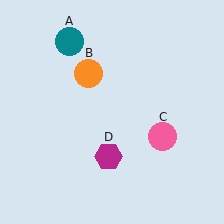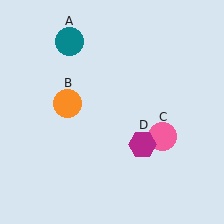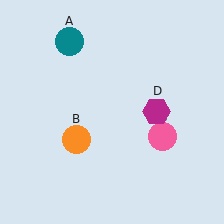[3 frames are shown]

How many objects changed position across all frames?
2 objects changed position: orange circle (object B), magenta hexagon (object D).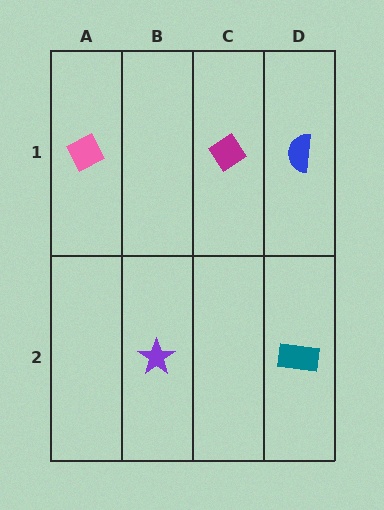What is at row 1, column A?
A pink diamond.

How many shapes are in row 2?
2 shapes.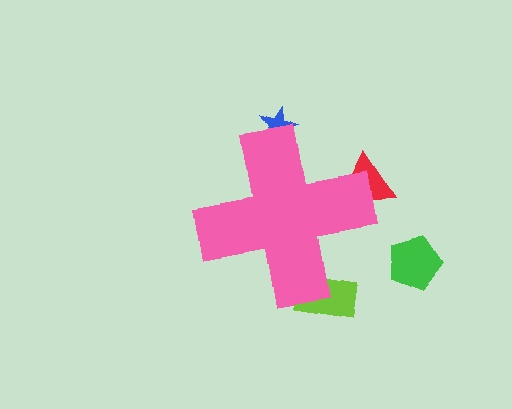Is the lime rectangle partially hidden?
Yes, the lime rectangle is partially hidden behind the pink cross.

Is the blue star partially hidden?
Yes, the blue star is partially hidden behind the pink cross.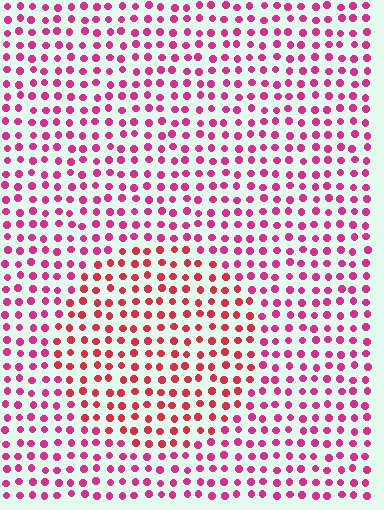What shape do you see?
I see a circle.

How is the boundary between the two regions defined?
The boundary is defined purely by a slight shift in hue (about 26 degrees). Spacing, size, and orientation are identical on both sides.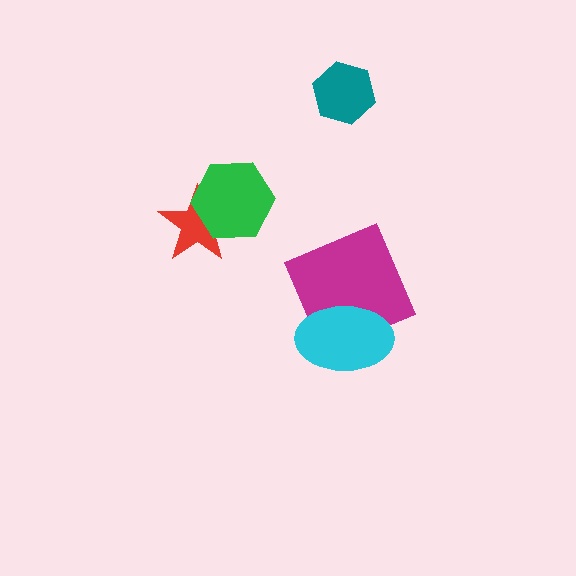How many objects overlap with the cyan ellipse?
1 object overlaps with the cyan ellipse.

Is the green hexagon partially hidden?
No, no other shape covers it.